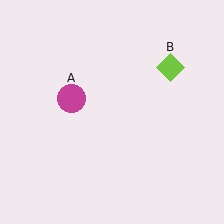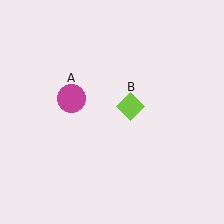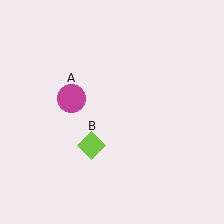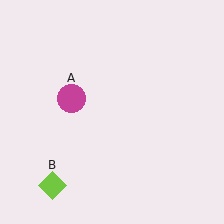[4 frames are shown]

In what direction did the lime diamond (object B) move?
The lime diamond (object B) moved down and to the left.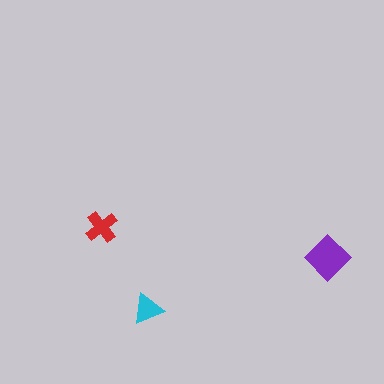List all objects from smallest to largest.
The cyan triangle, the red cross, the purple diamond.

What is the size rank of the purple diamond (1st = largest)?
1st.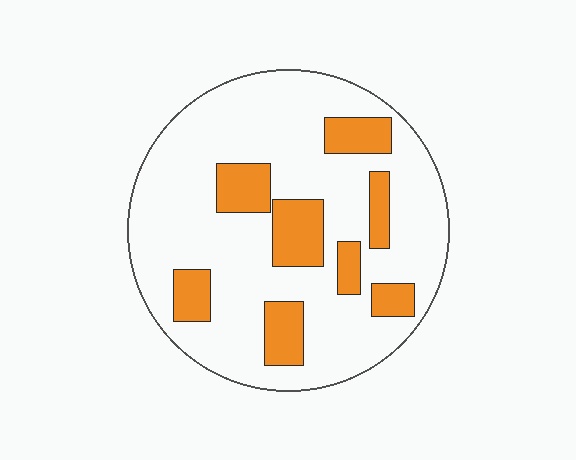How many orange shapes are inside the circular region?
8.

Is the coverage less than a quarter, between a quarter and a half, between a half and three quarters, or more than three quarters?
Less than a quarter.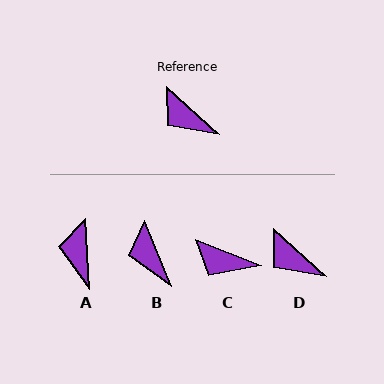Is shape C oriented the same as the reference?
No, it is off by about 20 degrees.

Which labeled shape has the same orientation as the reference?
D.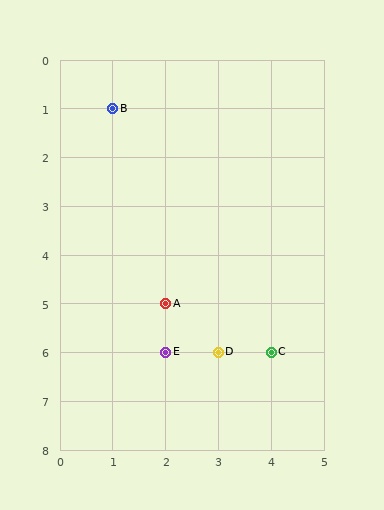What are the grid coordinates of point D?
Point D is at grid coordinates (3, 6).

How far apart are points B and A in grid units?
Points B and A are 1 column and 4 rows apart (about 4.1 grid units diagonally).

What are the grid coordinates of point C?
Point C is at grid coordinates (4, 6).